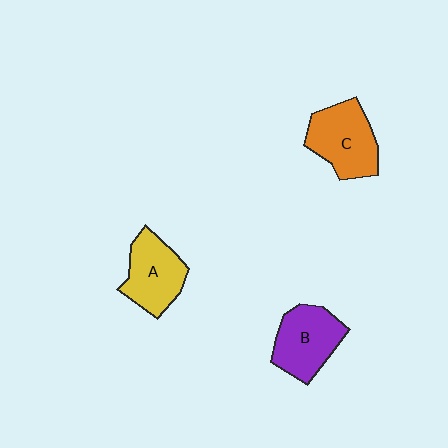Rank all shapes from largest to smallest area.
From largest to smallest: C (orange), B (purple), A (yellow).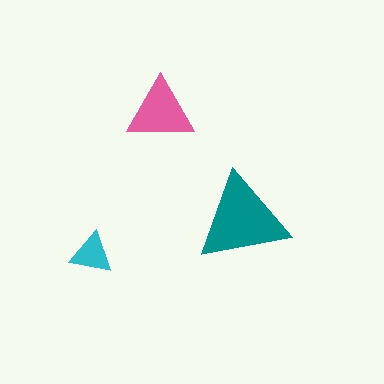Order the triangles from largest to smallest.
the teal one, the pink one, the cyan one.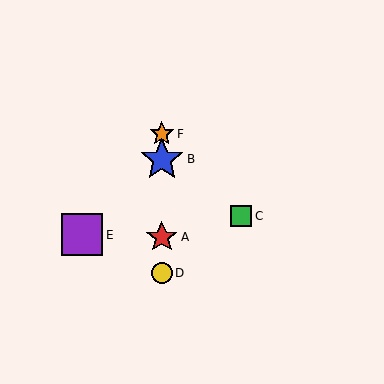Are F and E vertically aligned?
No, F is at x≈162 and E is at x≈82.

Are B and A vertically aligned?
Yes, both are at x≈162.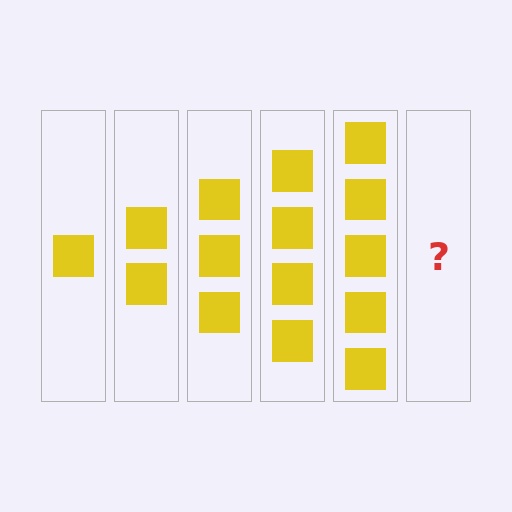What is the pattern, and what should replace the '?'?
The pattern is that each step adds one more square. The '?' should be 6 squares.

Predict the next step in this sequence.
The next step is 6 squares.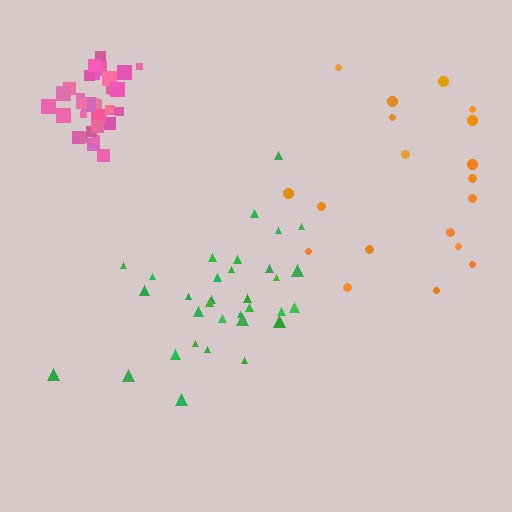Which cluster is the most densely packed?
Pink.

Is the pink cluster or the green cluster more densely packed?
Pink.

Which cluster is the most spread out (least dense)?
Orange.